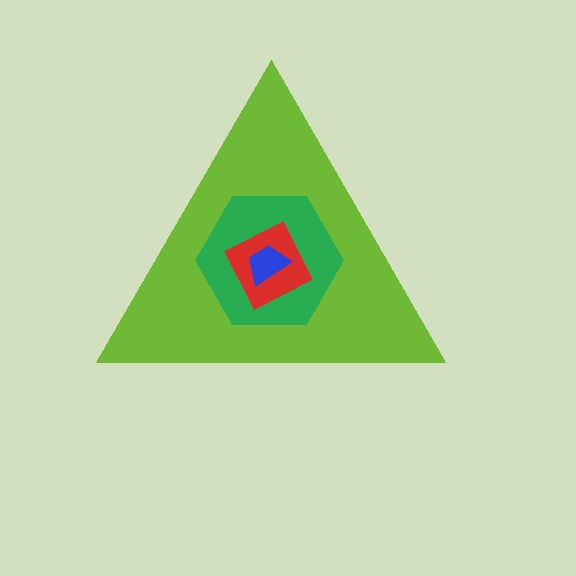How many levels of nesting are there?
4.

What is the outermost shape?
The lime triangle.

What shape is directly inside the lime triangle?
The green hexagon.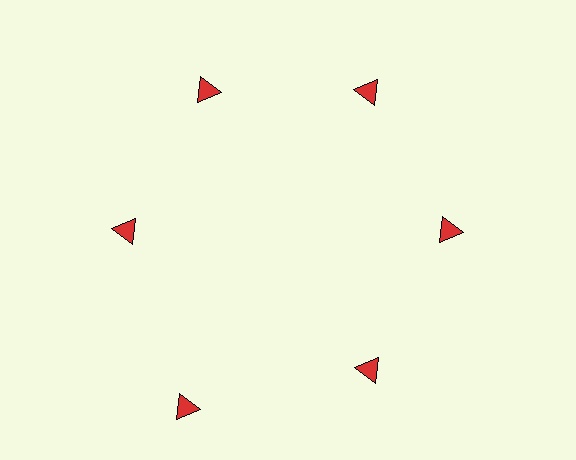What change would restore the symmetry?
The symmetry would be restored by moving it inward, back onto the ring so that all 6 triangles sit at equal angles and equal distance from the center.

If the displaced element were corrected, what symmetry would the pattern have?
It would have 6-fold rotational symmetry — the pattern would map onto itself every 60 degrees.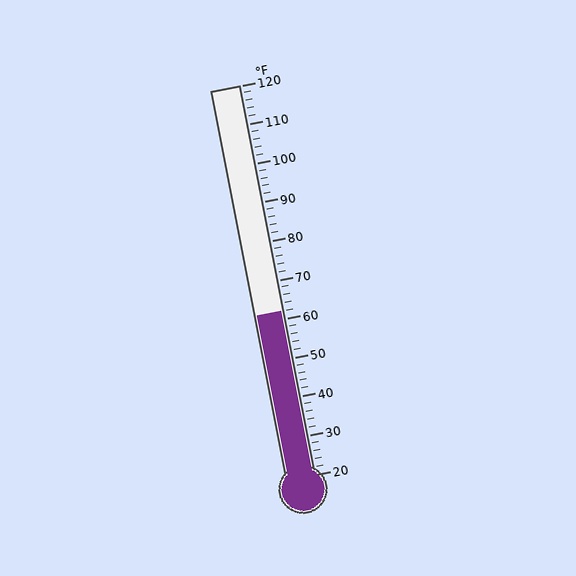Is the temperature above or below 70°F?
The temperature is below 70°F.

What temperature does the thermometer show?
The thermometer shows approximately 62°F.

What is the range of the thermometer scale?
The thermometer scale ranges from 20°F to 120°F.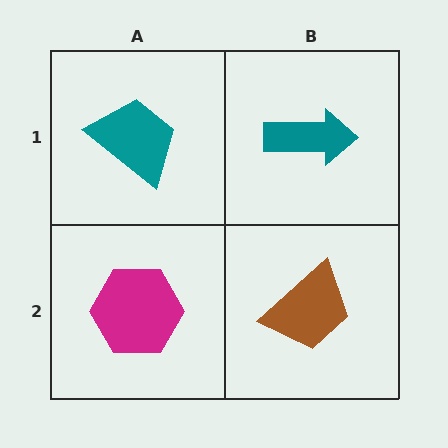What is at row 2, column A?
A magenta hexagon.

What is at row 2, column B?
A brown trapezoid.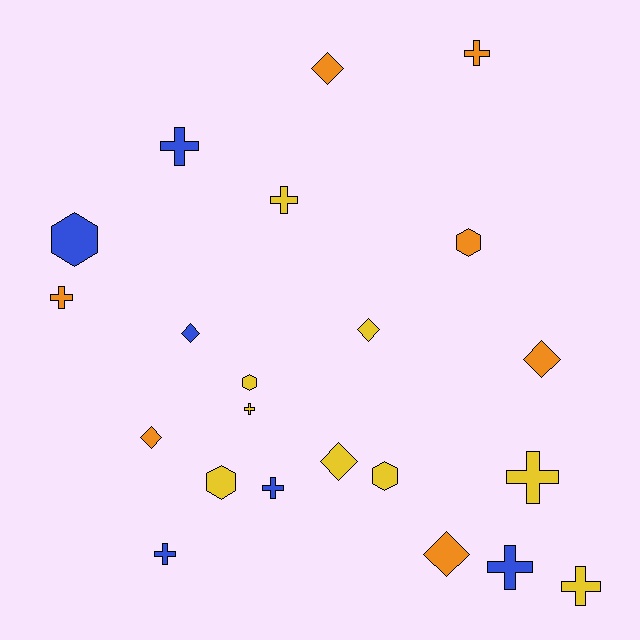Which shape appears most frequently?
Cross, with 10 objects.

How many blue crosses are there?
There are 4 blue crosses.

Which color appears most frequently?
Yellow, with 9 objects.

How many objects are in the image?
There are 22 objects.